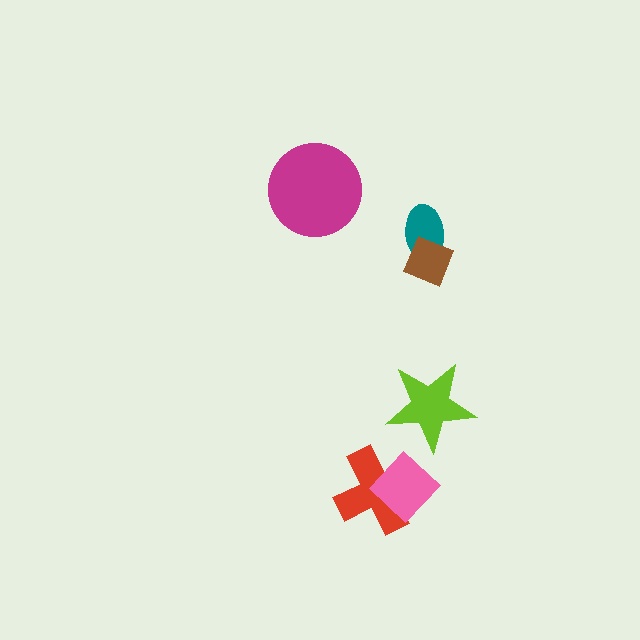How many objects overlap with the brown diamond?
1 object overlaps with the brown diamond.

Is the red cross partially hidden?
Yes, it is partially covered by another shape.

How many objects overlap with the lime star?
0 objects overlap with the lime star.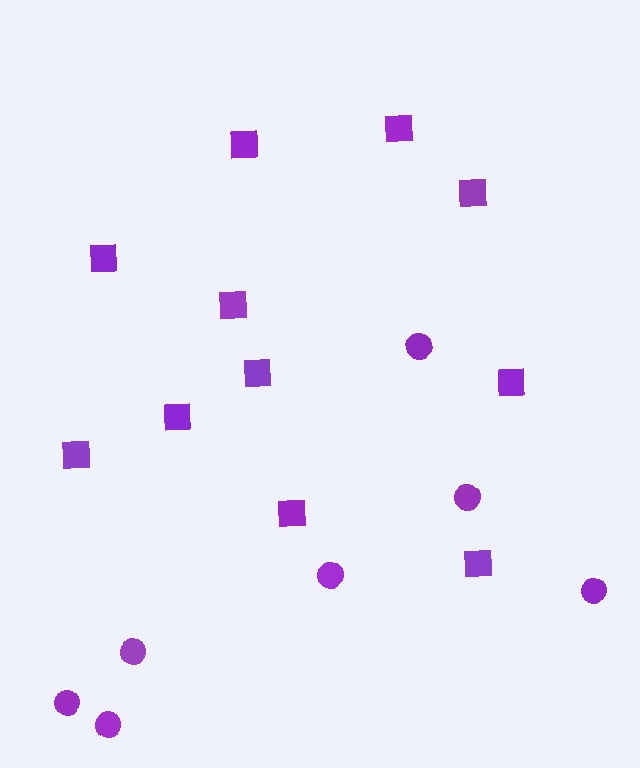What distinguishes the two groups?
There are 2 groups: one group of squares (11) and one group of circles (7).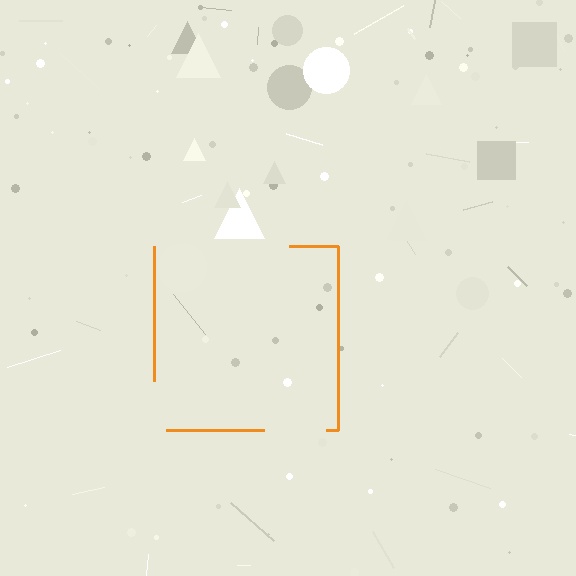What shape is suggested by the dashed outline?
The dashed outline suggests a square.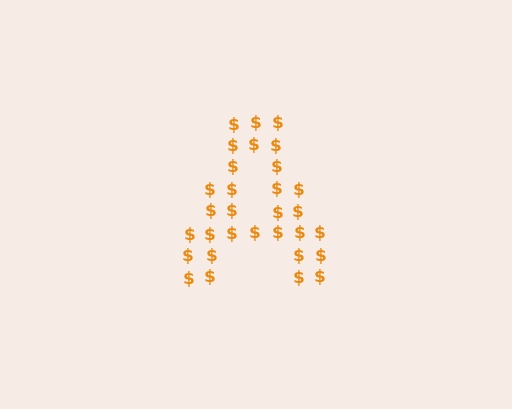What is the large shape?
The large shape is the letter A.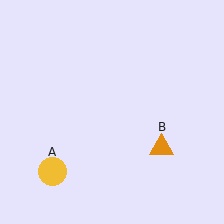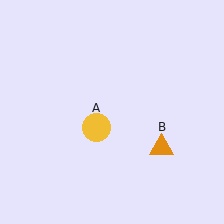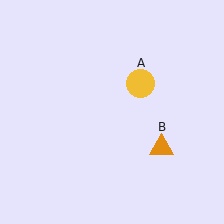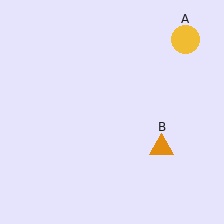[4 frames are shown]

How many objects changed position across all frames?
1 object changed position: yellow circle (object A).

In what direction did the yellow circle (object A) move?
The yellow circle (object A) moved up and to the right.